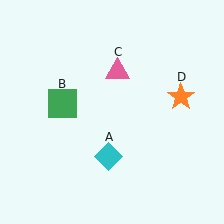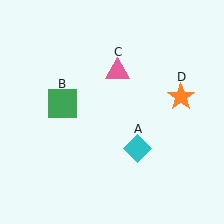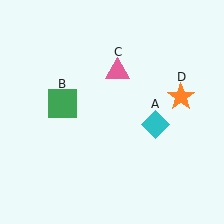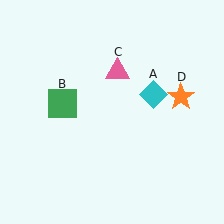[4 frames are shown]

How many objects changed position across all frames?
1 object changed position: cyan diamond (object A).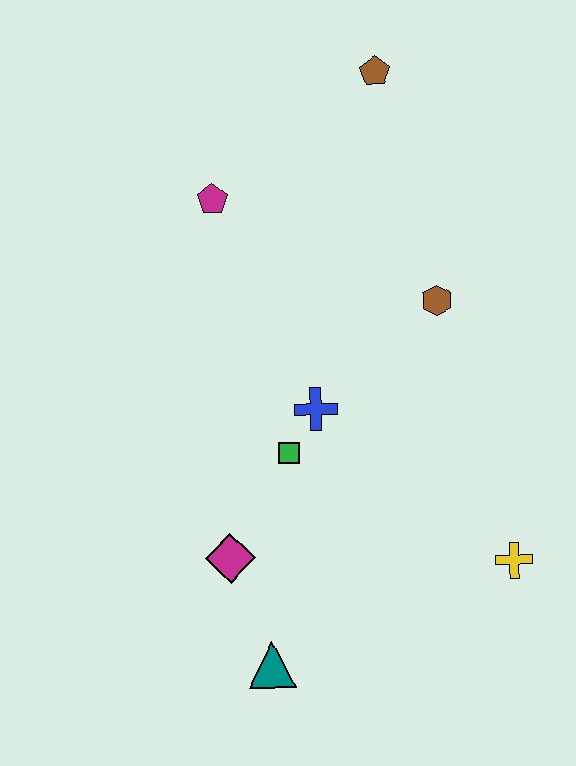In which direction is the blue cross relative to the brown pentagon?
The blue cross is below the brown pentagon.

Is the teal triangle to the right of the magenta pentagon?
Yes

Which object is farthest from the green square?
The brown pentagon is farthest from the green square.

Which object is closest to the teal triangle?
The magenta diamond is closest to the teal triangle.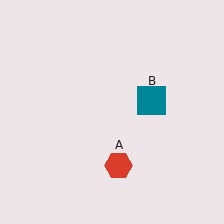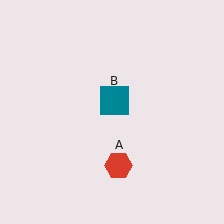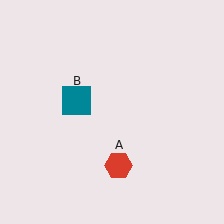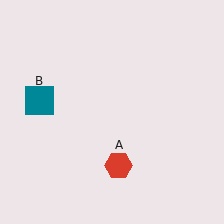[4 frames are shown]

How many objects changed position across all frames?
1 object changed position: teal square (object B).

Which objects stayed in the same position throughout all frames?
Red hexagon (object A) remained stationary.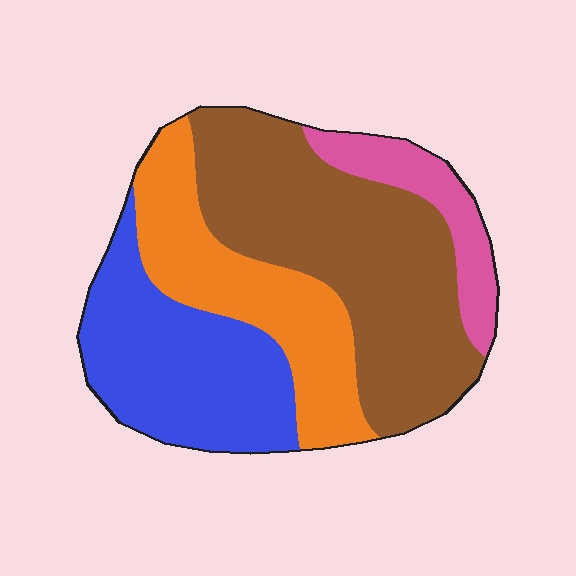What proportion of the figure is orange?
Orange takes up about one quarter (1/4) of the figure.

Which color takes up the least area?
Pink, at roughly 10%.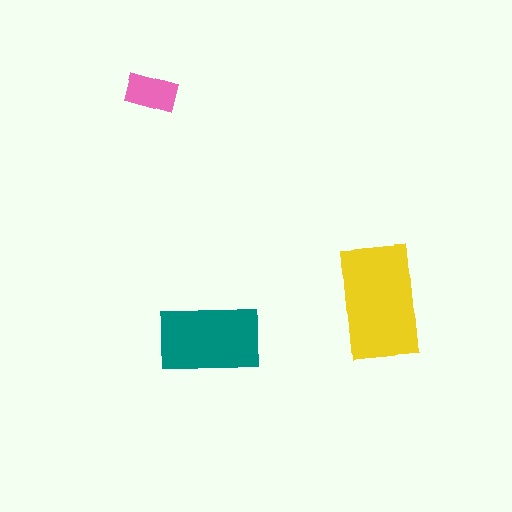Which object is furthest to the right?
The yellow rectangle is rightmost.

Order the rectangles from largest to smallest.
the yellow one, the teal one, the pink one.